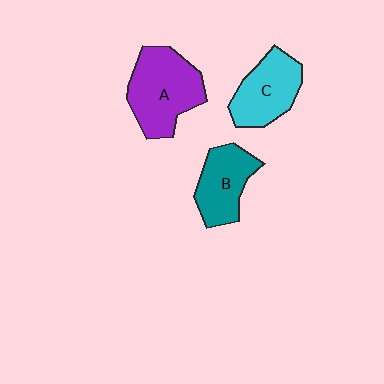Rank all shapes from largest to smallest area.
From largest to smallest: A (purple), C (cyan), B (teal).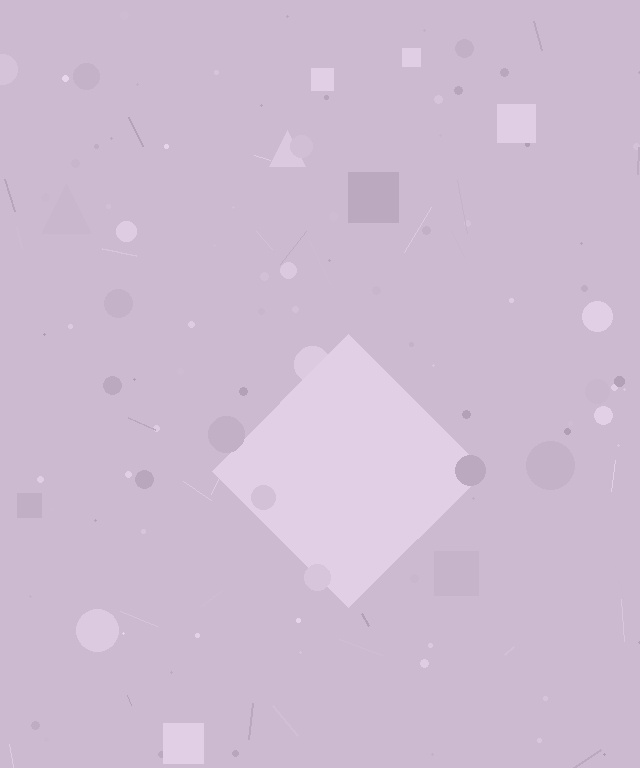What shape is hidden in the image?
A diamond is hidden in the image.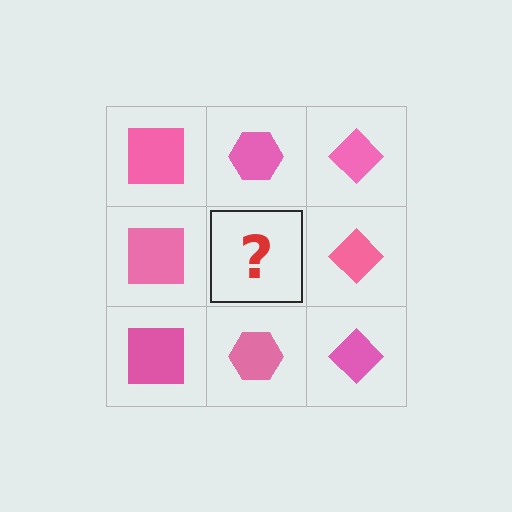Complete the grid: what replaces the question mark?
The question mark should be replaced with a pink hexagon.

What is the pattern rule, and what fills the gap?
The rule is that each column has a consistent shape. The gap should be filled with a pink hexagon.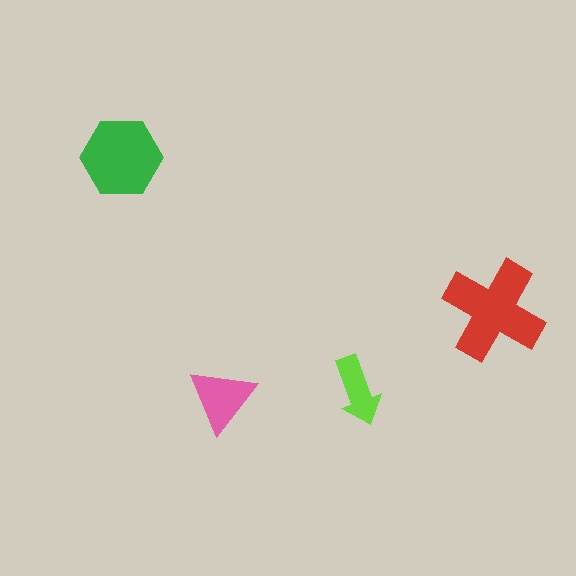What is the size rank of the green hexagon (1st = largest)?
2nd.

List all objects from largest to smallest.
The red cross, the green hexagon, the pink triangle, the lime arrow.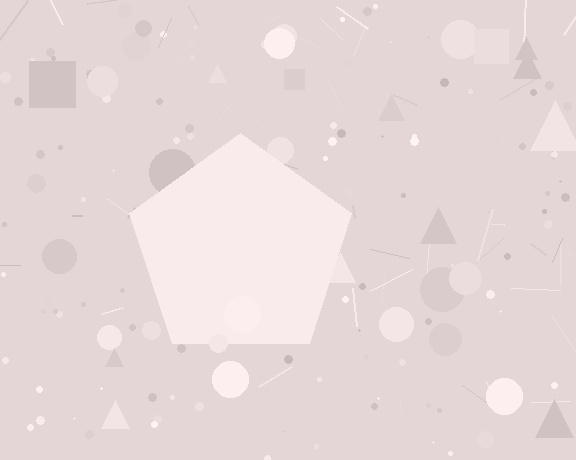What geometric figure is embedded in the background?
A pentagon is embedded in the background.